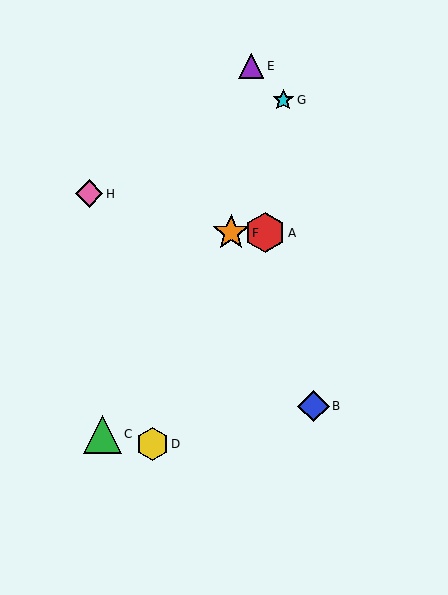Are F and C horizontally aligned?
No, F is at y≈233 and C is at y≈434.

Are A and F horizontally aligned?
Yes, both are at y≈233.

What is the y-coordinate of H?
Object H is at y≈194.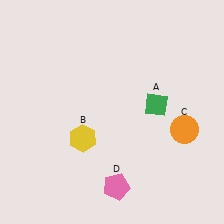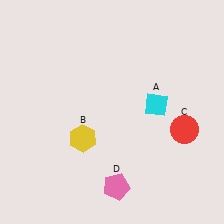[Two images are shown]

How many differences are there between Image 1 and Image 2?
There are 2 differences between the two images.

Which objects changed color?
A changed from green to cyan. C changed from orange to red.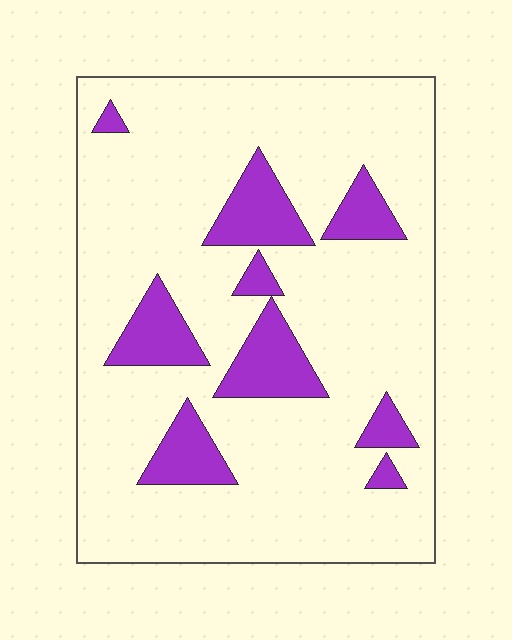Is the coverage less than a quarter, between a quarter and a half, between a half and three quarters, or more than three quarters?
Less than a quarter.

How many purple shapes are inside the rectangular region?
9.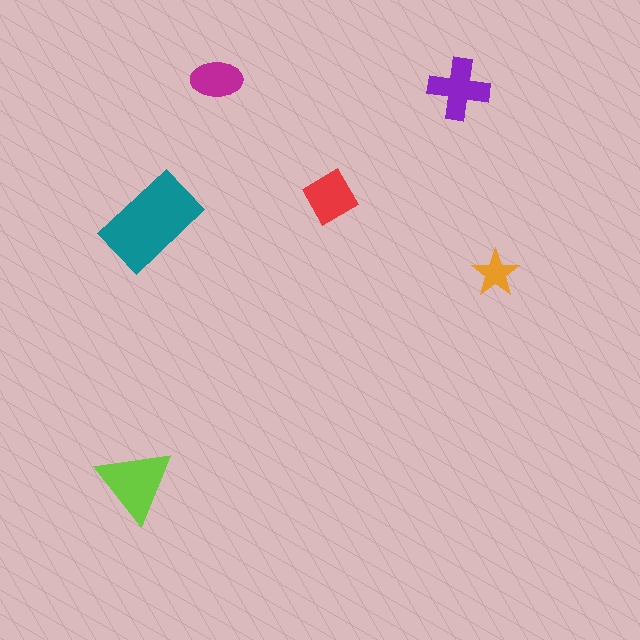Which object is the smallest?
The orange star.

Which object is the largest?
The teal rectangle.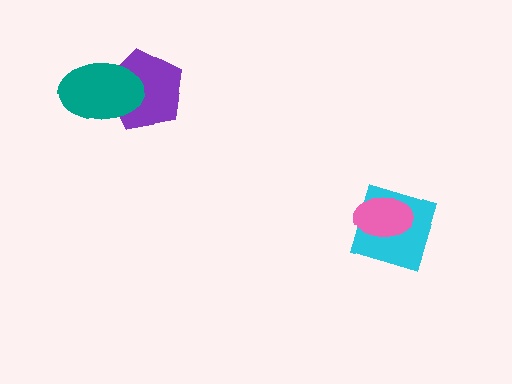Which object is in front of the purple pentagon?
The teal ellipse is in front of the purple pentagon.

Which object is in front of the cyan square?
The pink ellipse is in front of the cyan square.